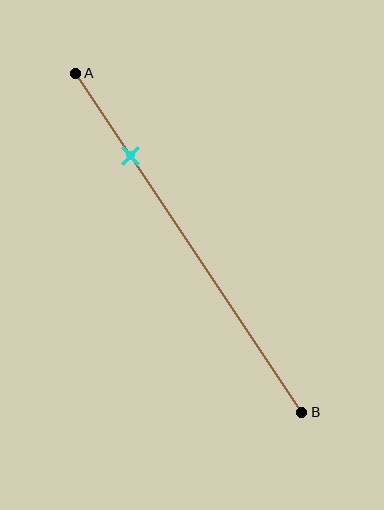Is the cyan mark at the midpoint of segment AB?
No, the mark is at about 25% from A, not at the 50% midpoint.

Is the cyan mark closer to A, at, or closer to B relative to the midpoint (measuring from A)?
The cyan mark is closer to point A than the midpoint of segment AB.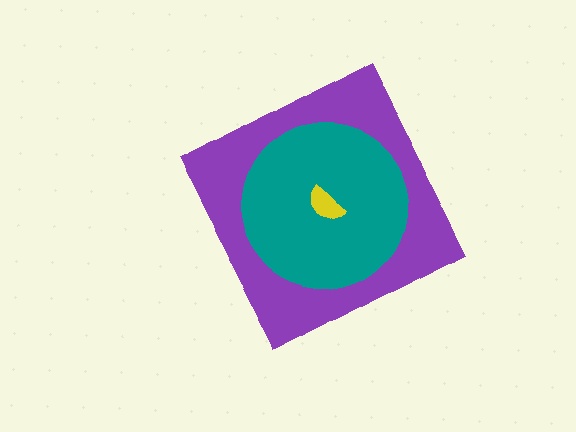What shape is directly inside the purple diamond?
The teal circle.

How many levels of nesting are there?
3.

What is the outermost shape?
The purple diamond.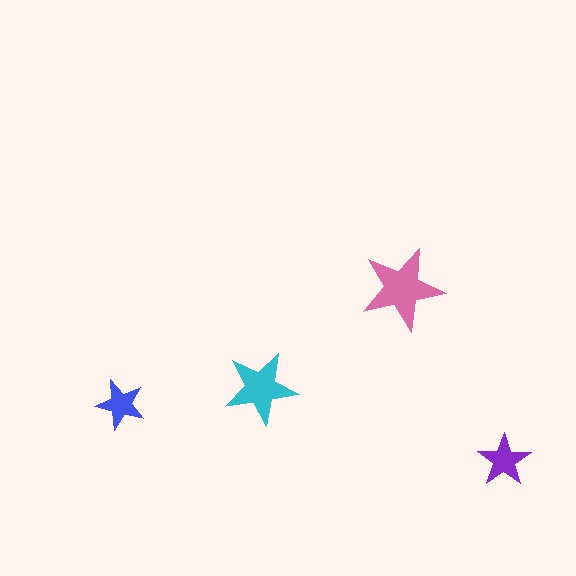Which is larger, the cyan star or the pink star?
The pink one.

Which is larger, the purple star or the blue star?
The purple one.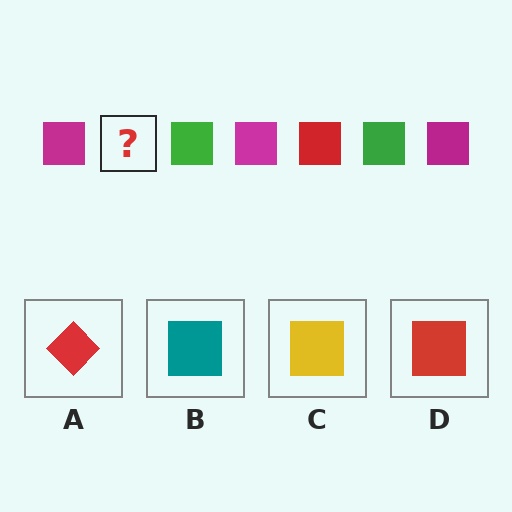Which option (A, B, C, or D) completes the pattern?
D.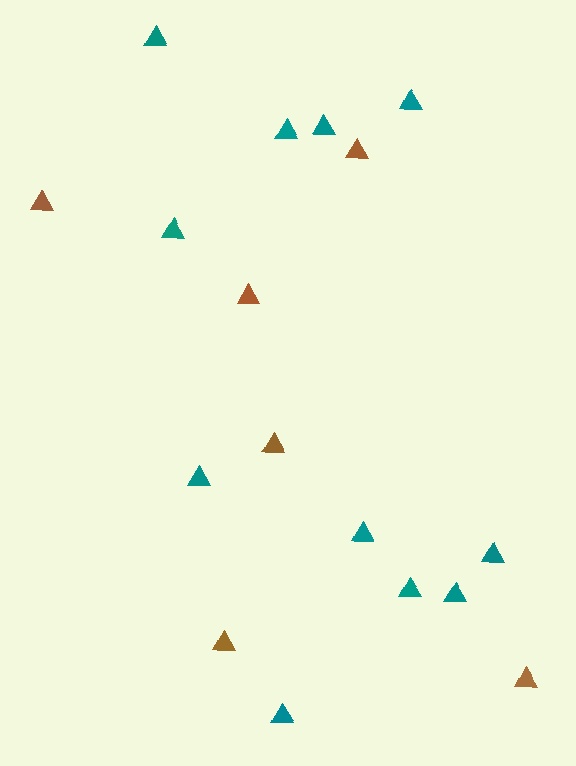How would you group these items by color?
There are 2 groups: one group of brown triangles (6) and one group of teal triangles (11).